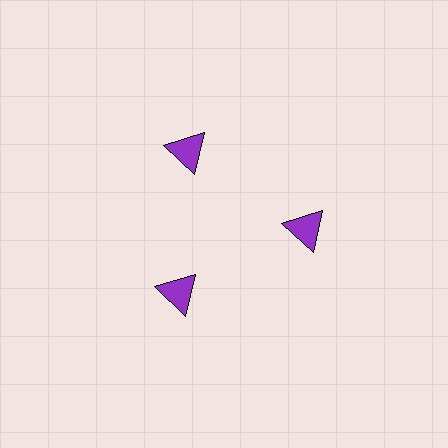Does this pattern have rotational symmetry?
Yes, this pattern has 3-fold rotational symmetry. It looks the same after rotating 120 degrees around the center.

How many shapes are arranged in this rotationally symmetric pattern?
There are 3 shapes, arranged in 3 groups of 1.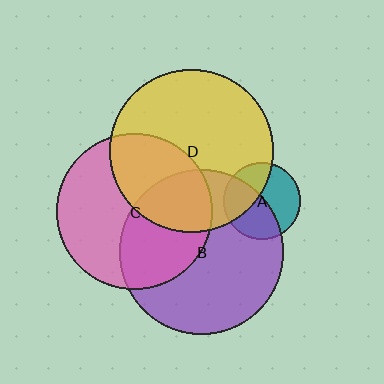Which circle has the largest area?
Circle B (purple).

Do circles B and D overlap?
Yes.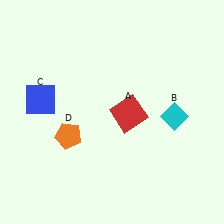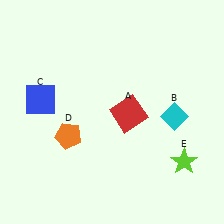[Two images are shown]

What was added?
A lime star (E) was added in Image 2.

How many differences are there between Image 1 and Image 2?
There is 1 difference between the two images.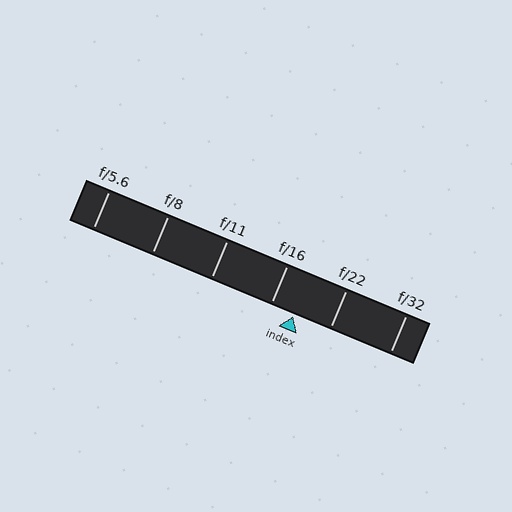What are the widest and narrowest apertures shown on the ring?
The widest aperture shown is f/5.6 and the narrowest is f/32.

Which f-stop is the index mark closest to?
The index mark is closest to f/16.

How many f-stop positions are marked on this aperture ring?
There are 6 f-stop positions marked.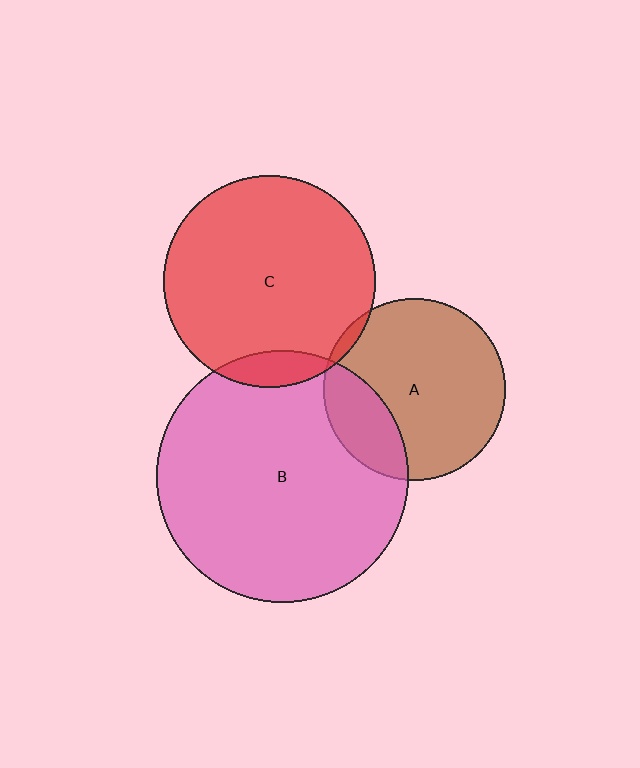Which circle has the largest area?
Circle B (pink).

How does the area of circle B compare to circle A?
Approximately 1.9 times.